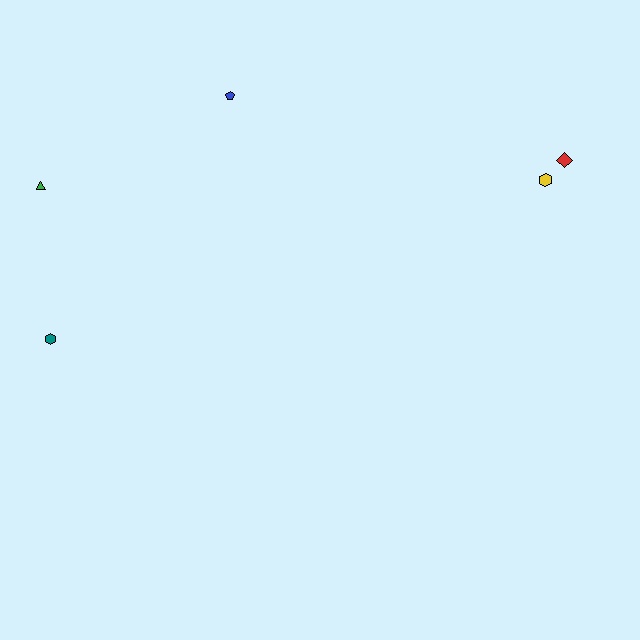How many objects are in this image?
There are 5 objects.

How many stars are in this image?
There are no stars.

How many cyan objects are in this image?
There are no cyan objects.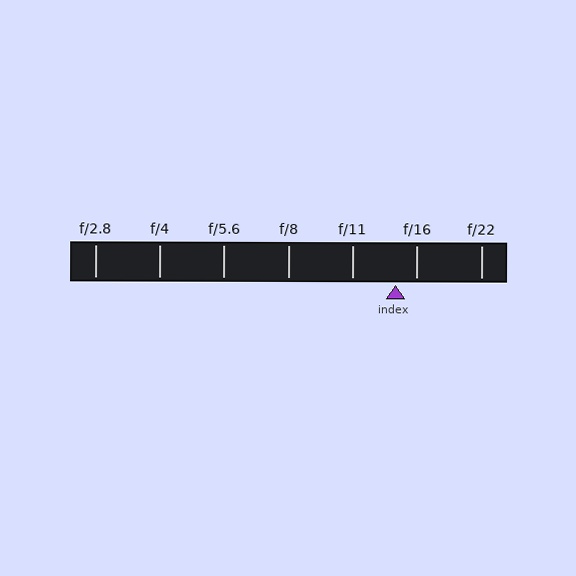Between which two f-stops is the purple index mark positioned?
The index mark is between f/11 and f/16.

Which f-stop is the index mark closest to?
The index mark is closest to f/16.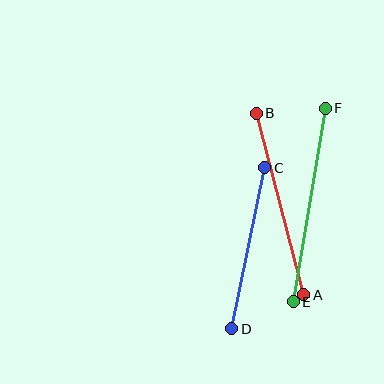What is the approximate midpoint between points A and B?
The midpoint is at approximately (280, 204) pixels.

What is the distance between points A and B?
The distance is approximately 187 pixels.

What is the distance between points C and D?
The distance is approximately 165 pixels.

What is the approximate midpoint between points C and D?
The midpoint is at approximately (248, 248) pixels.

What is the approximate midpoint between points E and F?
The midpoint is at approximately (309, 205) pixels.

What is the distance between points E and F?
The distance is approximately 196 pixels.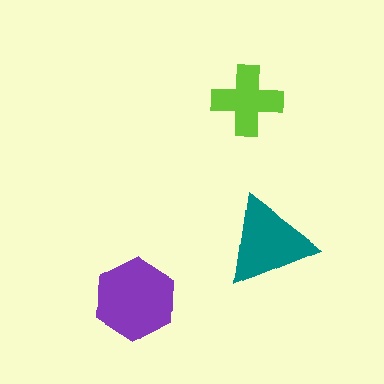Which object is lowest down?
The purple hexagon is bottommost.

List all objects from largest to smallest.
The purple hexagon, the teal triangle, the lime cross.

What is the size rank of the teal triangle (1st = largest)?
2nd.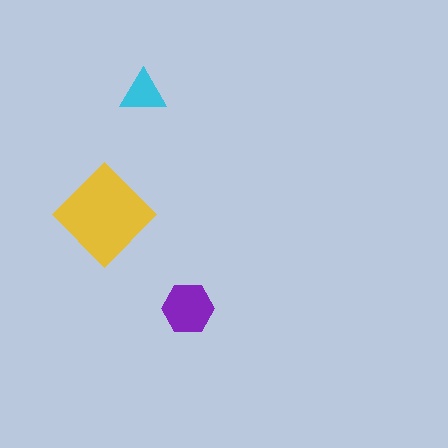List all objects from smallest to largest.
The cyan triangle, the purple hexagon, the yellow diamond.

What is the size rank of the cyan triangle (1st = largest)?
3rd.